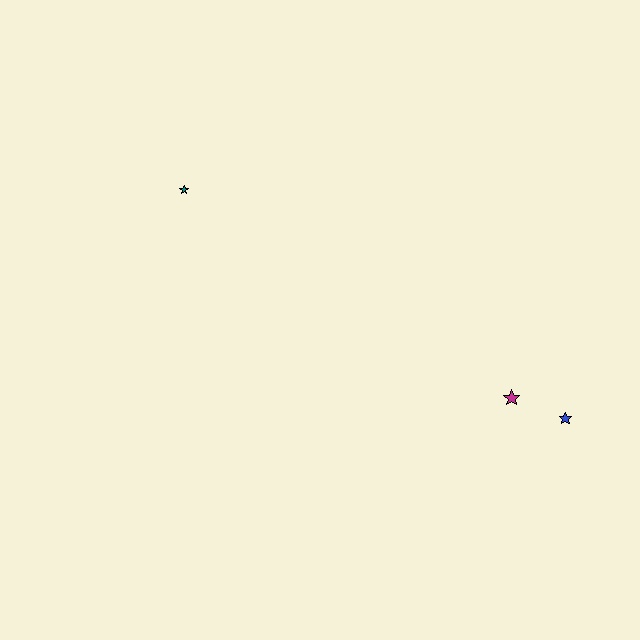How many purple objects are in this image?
There are no purple objects.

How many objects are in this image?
There are 3 objects.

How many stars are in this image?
There are 3 stars.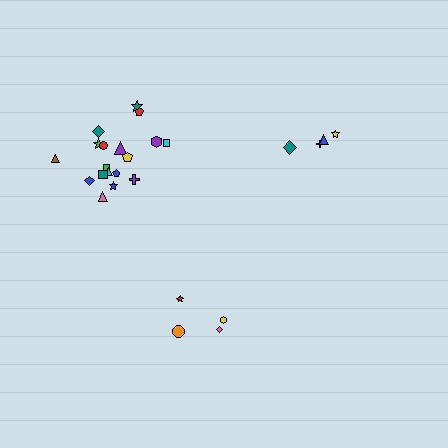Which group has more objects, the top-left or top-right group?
The top-left group.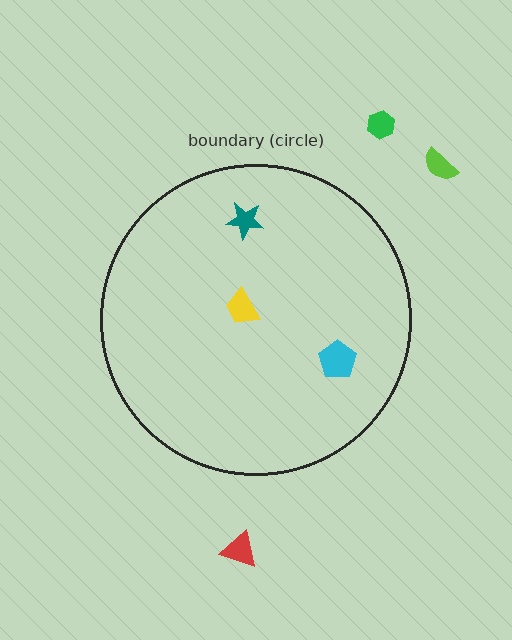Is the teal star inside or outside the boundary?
Inside.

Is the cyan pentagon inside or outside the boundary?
Inside.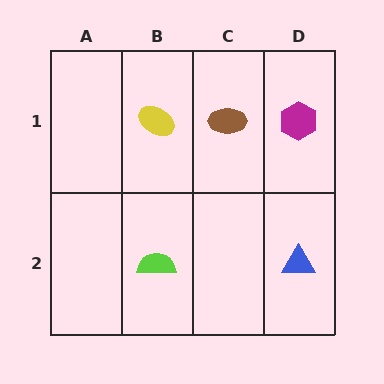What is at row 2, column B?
A lime semicircle.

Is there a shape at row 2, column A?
No, that cell is empty.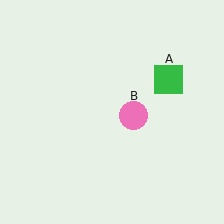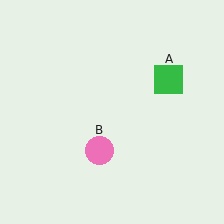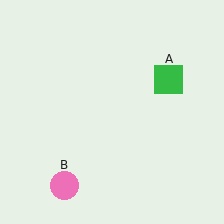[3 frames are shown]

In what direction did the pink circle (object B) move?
The pink circle (object B) moved down and to the left.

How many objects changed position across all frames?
1 object changed position: pink circle (object B).